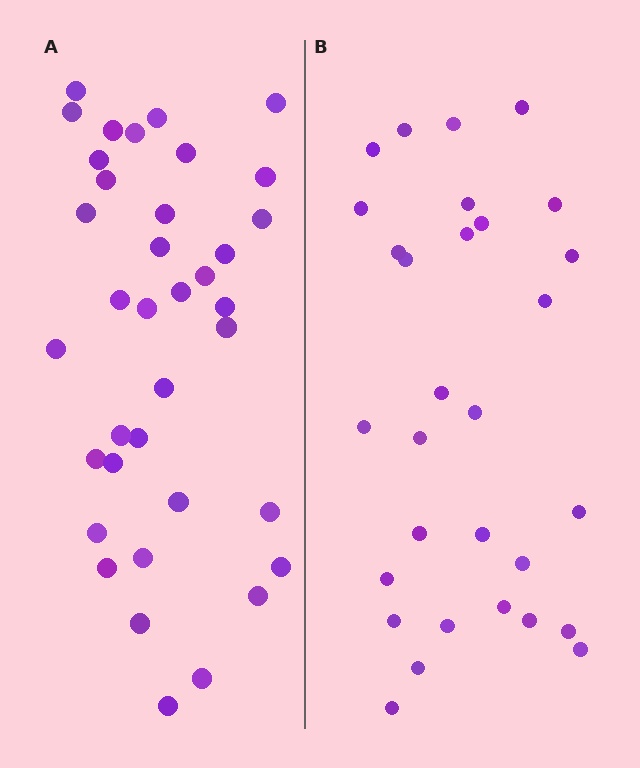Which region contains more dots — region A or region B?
Region A (the left region) has more dots.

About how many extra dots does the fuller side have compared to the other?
Region A has roughly 8 or so more dots than region B.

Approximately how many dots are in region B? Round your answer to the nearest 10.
About 30 dots.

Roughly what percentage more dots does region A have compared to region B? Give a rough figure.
About 25% more.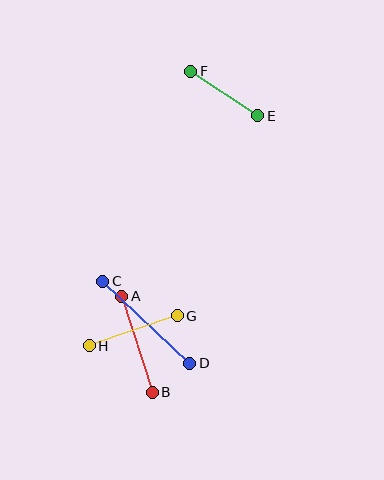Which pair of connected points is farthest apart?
Points C and D are farthest apart.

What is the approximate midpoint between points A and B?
The midpoint is at approximately (137, 344) pixels.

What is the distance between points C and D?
The distance is approximately 119 pixels.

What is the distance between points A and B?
The distance is approximately 100 pixels.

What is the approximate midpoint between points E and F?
The midpoint is at approximately (224, 93) pixels.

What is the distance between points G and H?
The distance is approximately 93 pixels.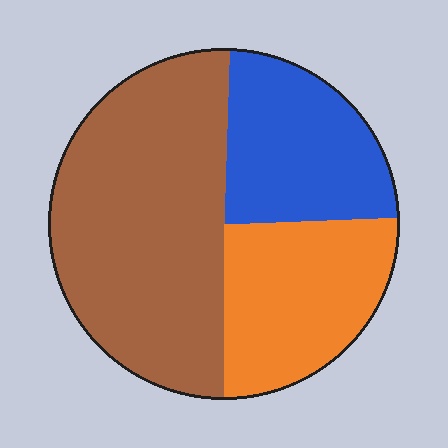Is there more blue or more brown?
Brown.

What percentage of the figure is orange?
Orange covers 26% of the figure.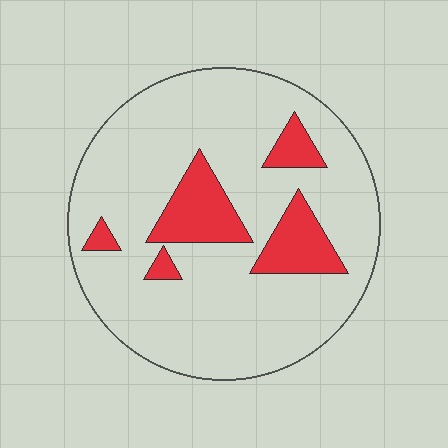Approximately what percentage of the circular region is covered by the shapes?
Approximately 15%.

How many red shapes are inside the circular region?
5.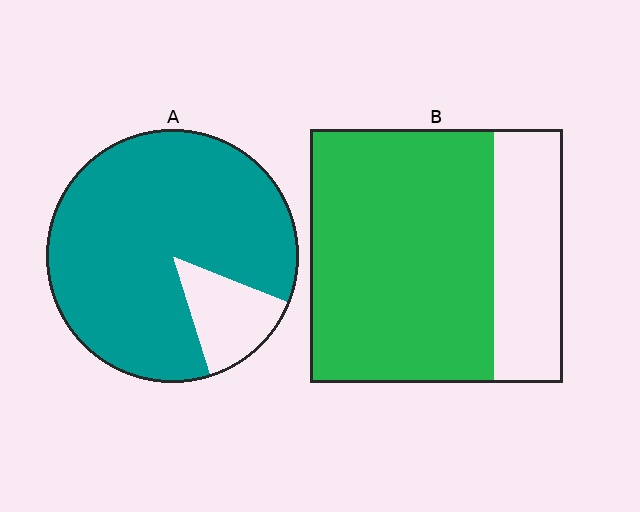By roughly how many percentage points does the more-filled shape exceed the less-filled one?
By roughly 15 percentage points (A over B).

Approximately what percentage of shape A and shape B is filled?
A is approximately 85% and B is approximately 75%.